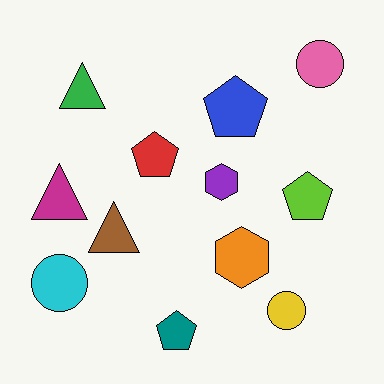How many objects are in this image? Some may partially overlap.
There are 12 objects.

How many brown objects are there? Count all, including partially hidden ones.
There is 1 brown object.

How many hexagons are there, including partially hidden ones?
There are 2 hexagons.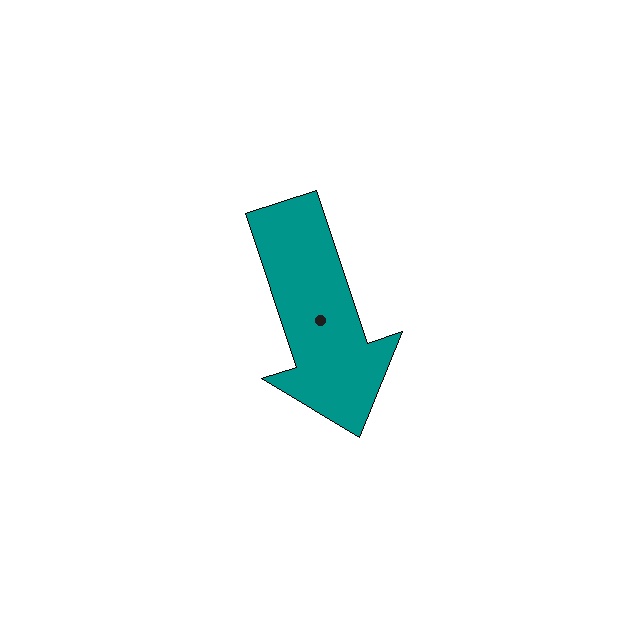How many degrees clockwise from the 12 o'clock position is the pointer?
Approximately 162 degrees.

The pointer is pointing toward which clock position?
Roughly 5 o'clock.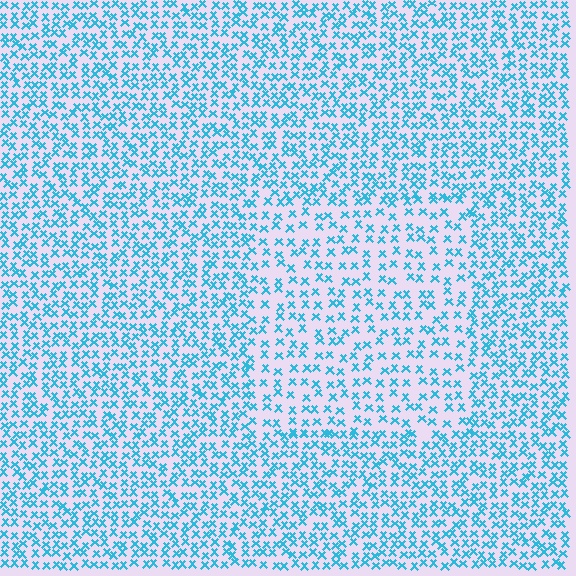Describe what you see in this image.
The image contains small cyan elements arranged at two different densities. A rectangle-shaped region is visible where the elements are less densely packed than the surrounding area.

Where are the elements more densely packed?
The elements are more densely packed outside the rectangle boundary.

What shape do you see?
I see a rectangle.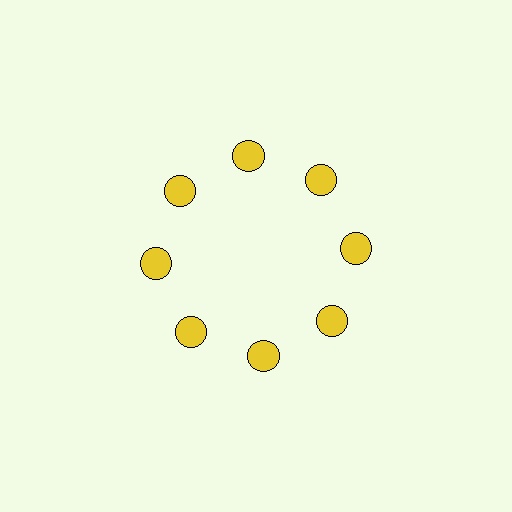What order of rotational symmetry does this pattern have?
This pattern has 8-fold rotational symmetry.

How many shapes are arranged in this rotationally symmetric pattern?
There are 8 shapes, arranged in 8 groups of 1.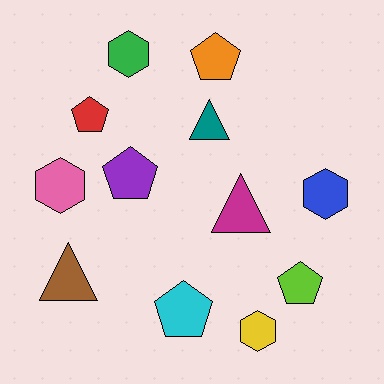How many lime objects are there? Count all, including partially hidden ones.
There is 1 lime object.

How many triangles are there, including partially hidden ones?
There are 3 triangles.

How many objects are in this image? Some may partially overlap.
There are 12 objects.